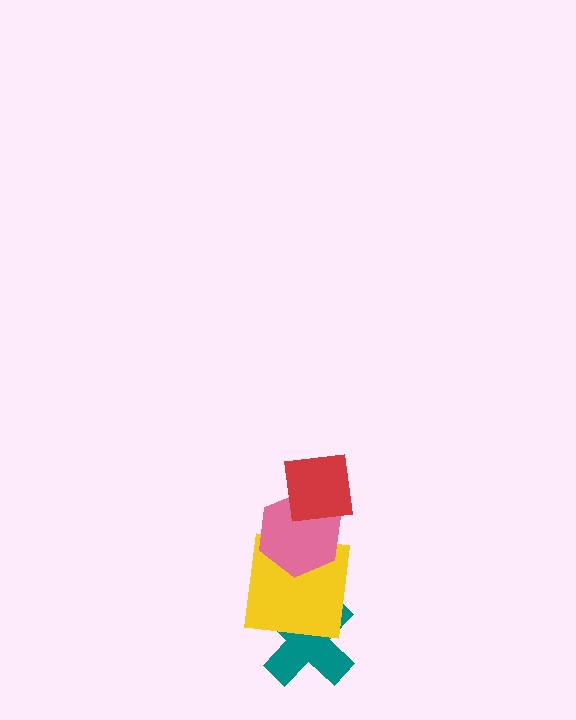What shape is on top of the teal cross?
The yellow square is on top of the teal cross.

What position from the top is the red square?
The red square is 1st from the top.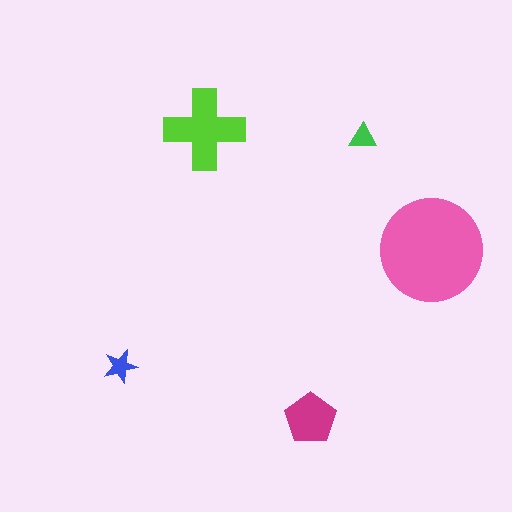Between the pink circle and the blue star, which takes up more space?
The pink circle.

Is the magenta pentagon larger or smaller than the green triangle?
Larger.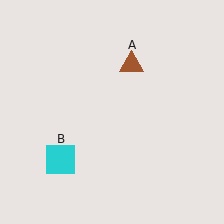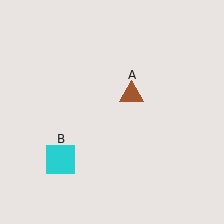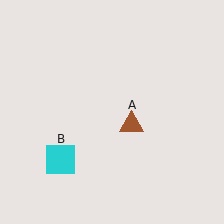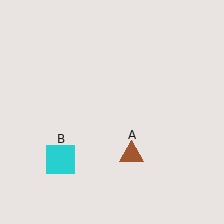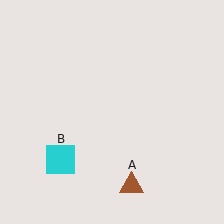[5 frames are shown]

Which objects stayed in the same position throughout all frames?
Cyan square (object B) remained stationary.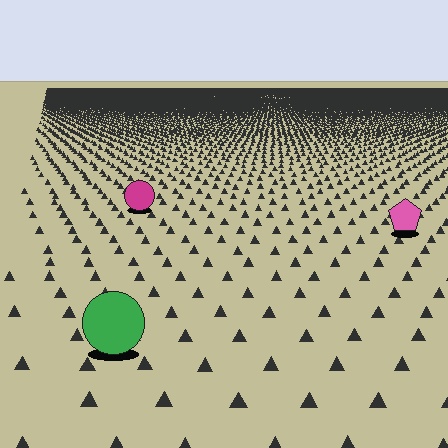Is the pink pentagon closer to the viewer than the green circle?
No. The green circle is closer — you can tell from the texture gradient: the ground texture is coarser near it.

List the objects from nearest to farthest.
From nearest to farthest: the green circle, the pink pentagon, the magenta circle.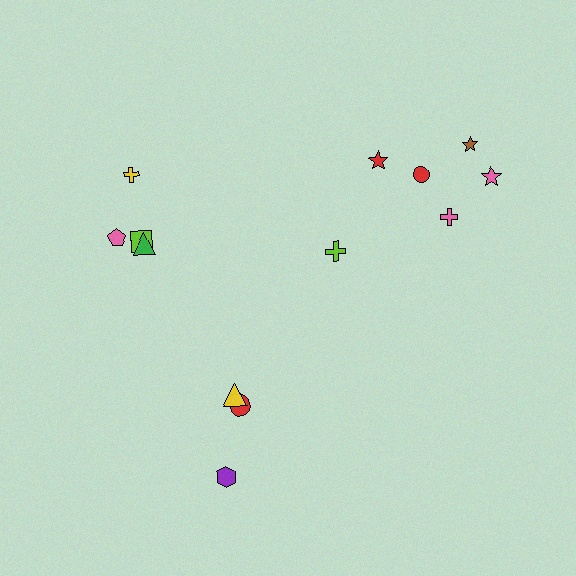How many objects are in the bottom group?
There are 3 objects.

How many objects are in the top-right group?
There are 6 objects.